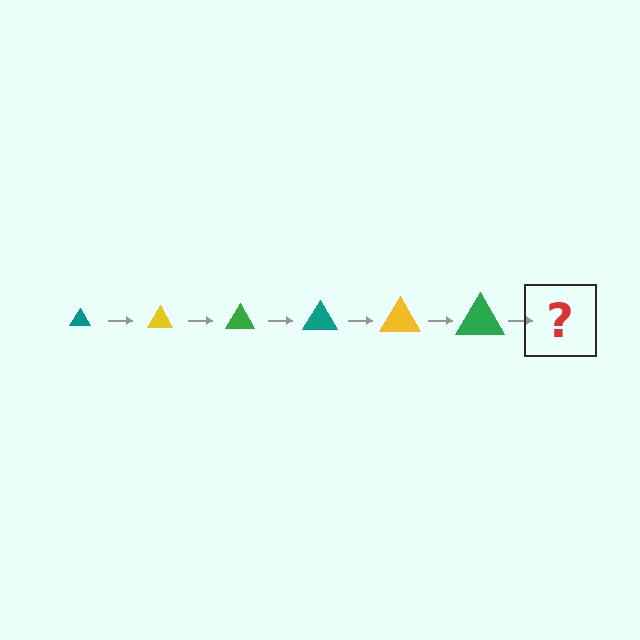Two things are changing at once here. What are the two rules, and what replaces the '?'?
The two rules are that the triangle grows larger each step and the color cycles through teal, yellow, and green. The '?' should be a teal triangle, larger than the previous one.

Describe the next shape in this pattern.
It should be a teal triangle, larger than the previous one.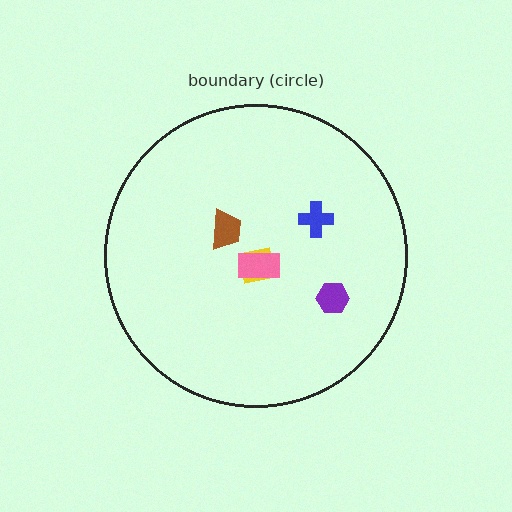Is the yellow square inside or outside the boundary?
Inside.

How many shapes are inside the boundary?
5 inside, 0 outside.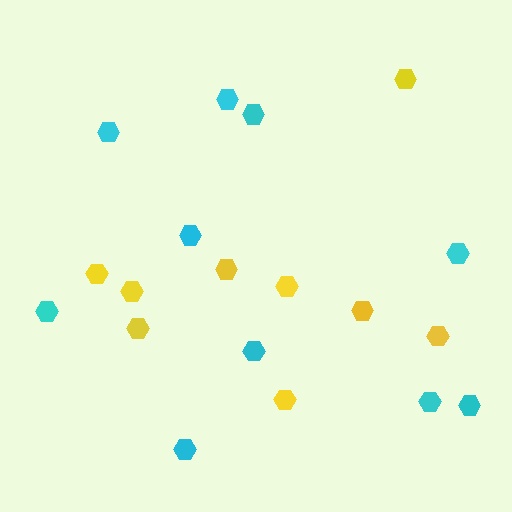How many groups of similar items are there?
There are 2 groups: one group of yellow hexagons (9) and one group of cyan hexagons (10).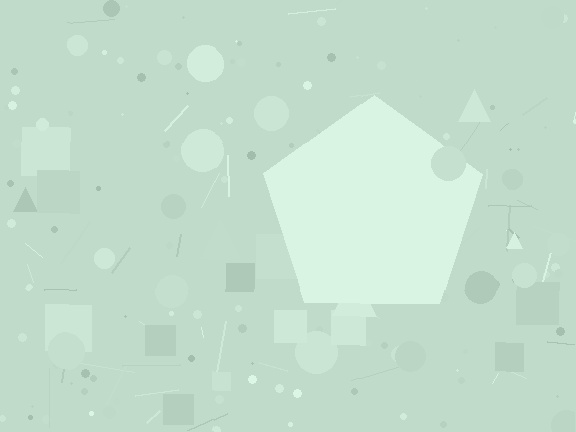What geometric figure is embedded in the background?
A pentagon is embedded in the background.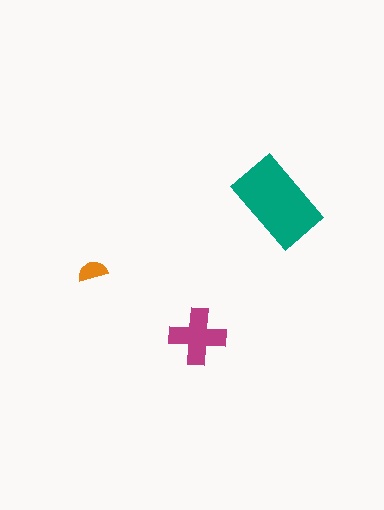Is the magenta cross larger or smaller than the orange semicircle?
Larger.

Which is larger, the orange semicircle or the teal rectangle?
The teal rectangle.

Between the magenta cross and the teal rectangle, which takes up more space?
The teal rectangle.